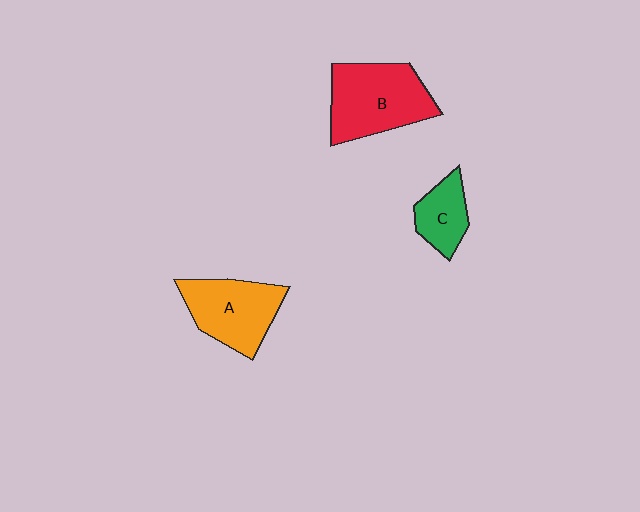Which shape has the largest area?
Shape B (red).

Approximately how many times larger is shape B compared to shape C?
Approximately 2.1 times.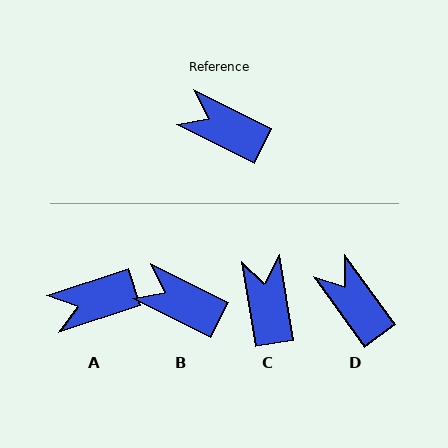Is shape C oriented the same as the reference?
No, it is off by about 54 degrees.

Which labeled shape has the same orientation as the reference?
B.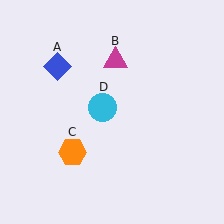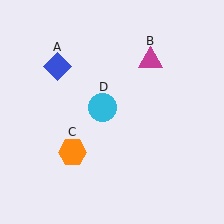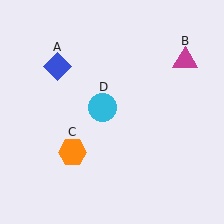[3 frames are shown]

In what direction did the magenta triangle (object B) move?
The magenta triangle (object B) moved right.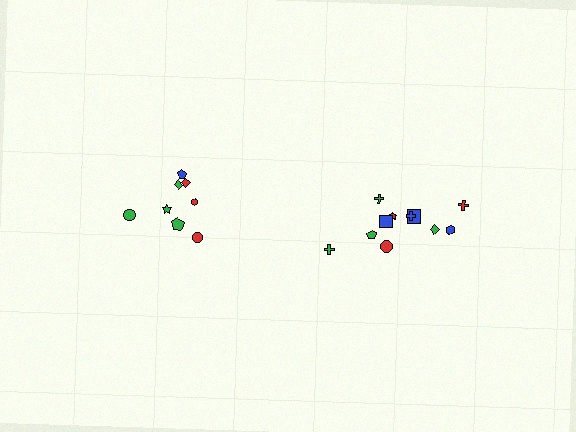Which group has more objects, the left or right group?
The right group.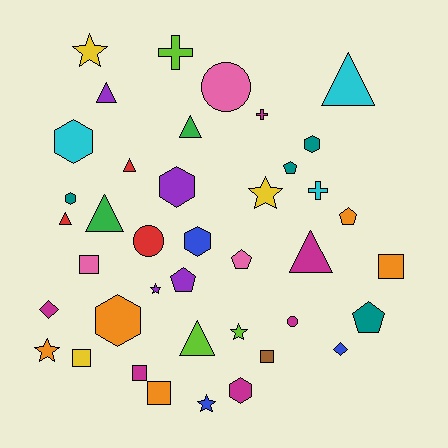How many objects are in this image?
There are 40 objects.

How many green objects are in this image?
There are 2 green objects.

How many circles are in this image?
There are 3 circles.